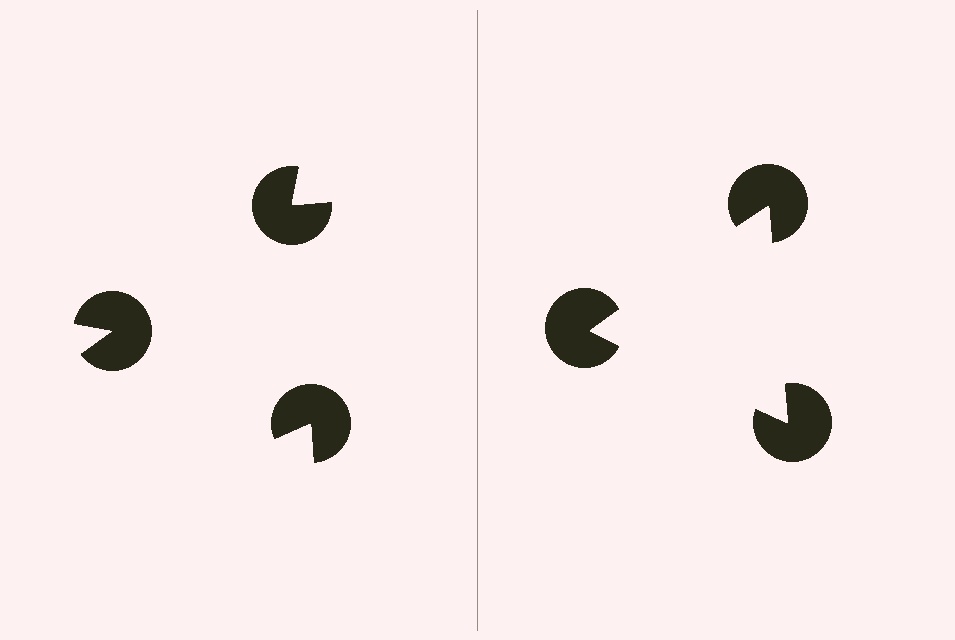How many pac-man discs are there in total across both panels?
6 — 3 on each side.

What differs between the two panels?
The pac-man discs are positioned identically on both sides; only the wedge orientations differ. On the right they align to a triangle; on the left they are misaligned.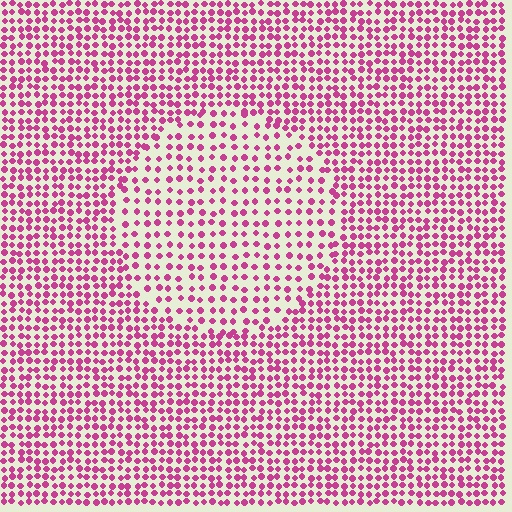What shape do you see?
I see a circle.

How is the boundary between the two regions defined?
The boundary is defined by a change in element density (approximately 1.7x ratio). All elements are the same color, size, and shape.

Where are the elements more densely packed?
The elements are more densely packed outside the circle boundary.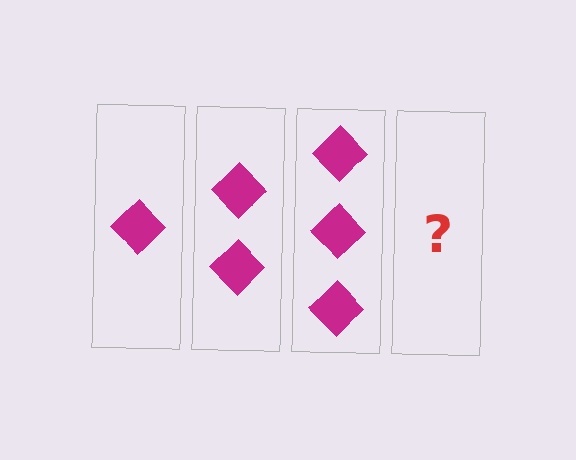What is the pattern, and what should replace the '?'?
The pattern is that each step adds one more diamond. The '?' should be 4 diamonds.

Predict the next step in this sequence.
The next step is 4 diamonds.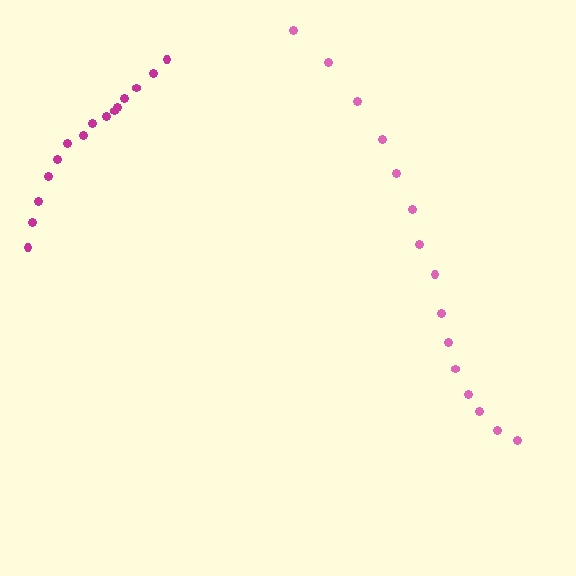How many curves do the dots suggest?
There are 2 distinct paths.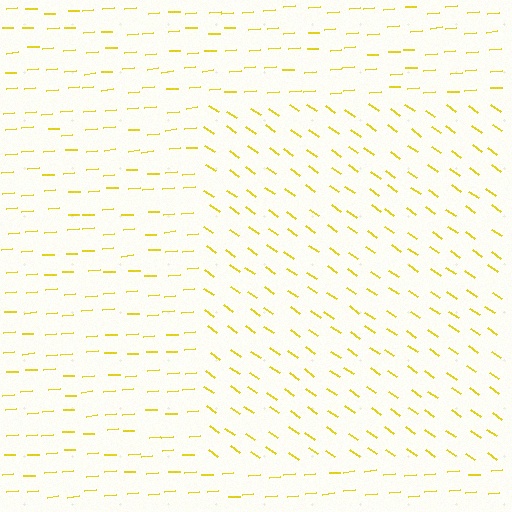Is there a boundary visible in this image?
Yes, there is a texture boundary formed by a change in line orientation.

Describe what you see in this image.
The image is filled with small yellow line segments. A rectangle region in the image has lines oriented differently from the surrounding lines, creating a visible texture boundary.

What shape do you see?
I see a rectangle.